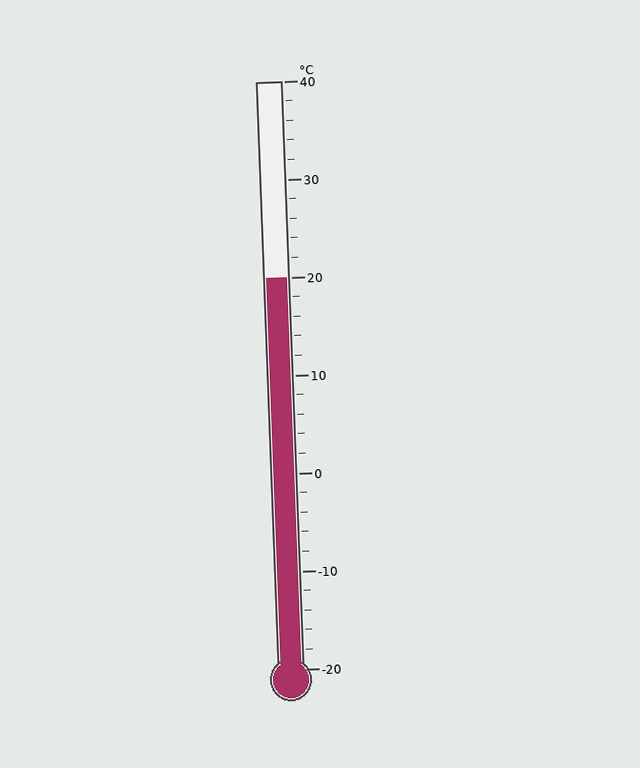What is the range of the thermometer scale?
The thermometer scale ranges from -20°C to 40°C.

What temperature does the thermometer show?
The thermometer shows approximately 20°C.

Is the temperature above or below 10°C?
The temperature is above 10°C.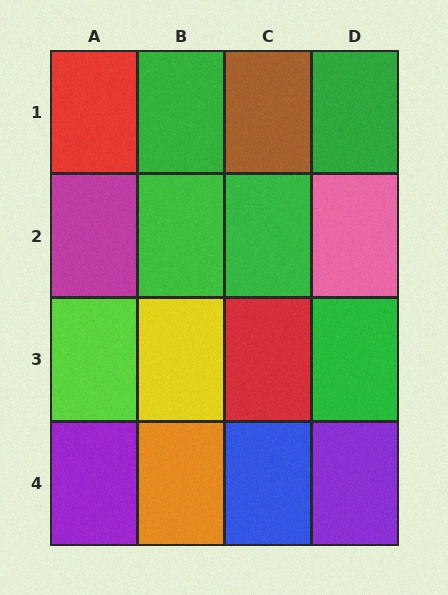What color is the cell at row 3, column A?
Lime.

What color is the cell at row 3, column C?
Red.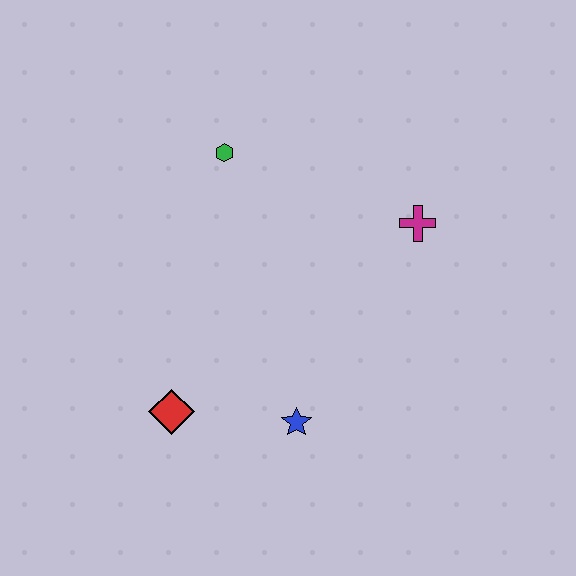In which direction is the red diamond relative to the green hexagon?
The red diamond is below the green hexagon.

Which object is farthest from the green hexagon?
The blue star is farthest from the green hexagon.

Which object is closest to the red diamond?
The blue star is closest to the red diamond.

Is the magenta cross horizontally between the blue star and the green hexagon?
No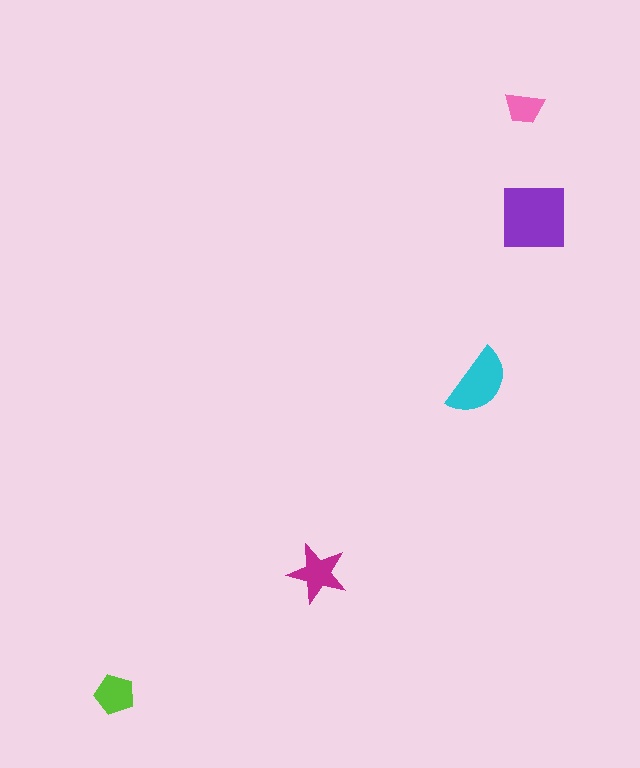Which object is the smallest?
The pink trapezoid.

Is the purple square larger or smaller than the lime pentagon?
Larger.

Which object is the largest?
The purple square.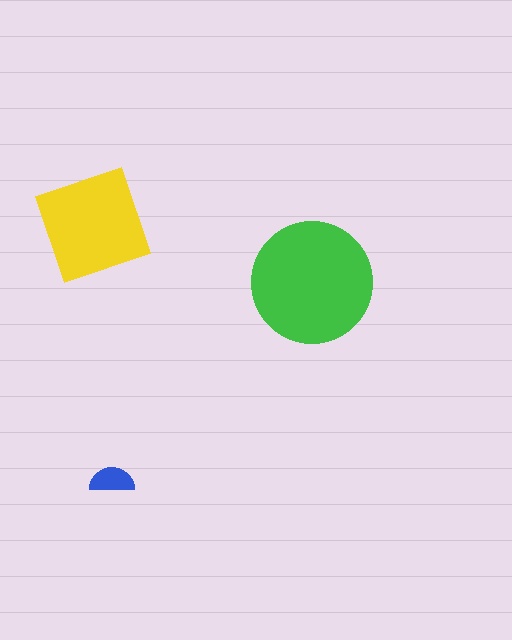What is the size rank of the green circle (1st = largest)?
1st.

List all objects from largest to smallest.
The green circle, the yellow square, the blue semicircle.